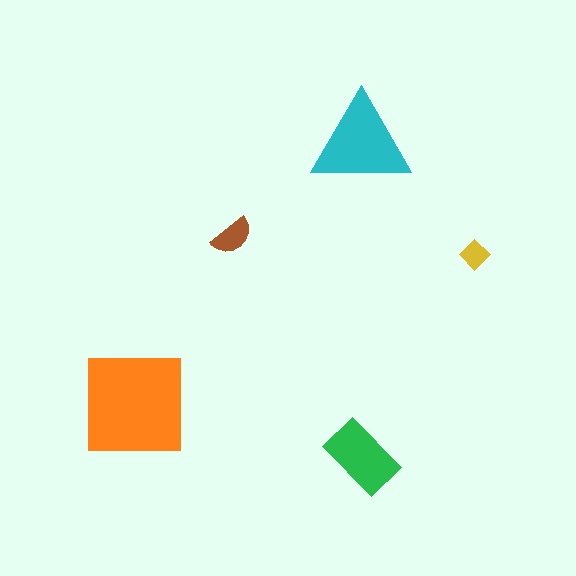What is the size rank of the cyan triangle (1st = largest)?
2nd.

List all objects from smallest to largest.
The yellow diamond, the brown semicircle, the green rectangle, the cyan triangle, the orange square.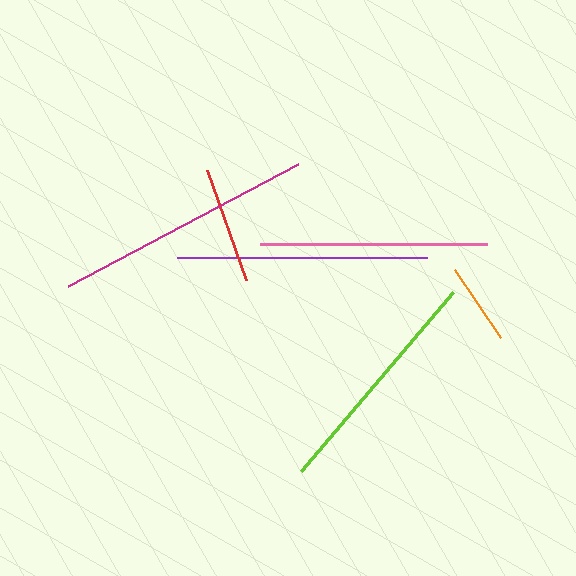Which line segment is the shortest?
The orange line is the shortest at approximately 82 pixels.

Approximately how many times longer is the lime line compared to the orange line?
The lime line is approximately 2.9 times the length of the orange line.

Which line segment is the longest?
The magenta line is the longest at approximately 261 pixels.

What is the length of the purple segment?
The purple segment is approximately 250 pixels long.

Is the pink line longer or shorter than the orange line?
The pink line is longer than the orange line.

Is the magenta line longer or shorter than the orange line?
The magenta line is longer than the orange line.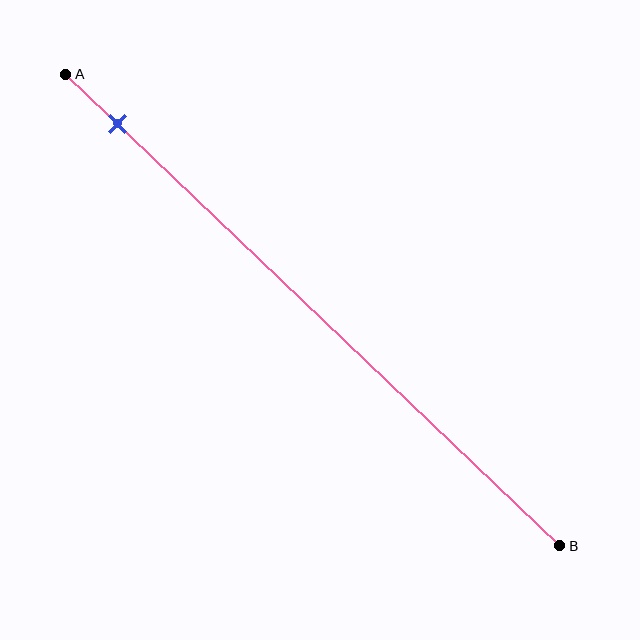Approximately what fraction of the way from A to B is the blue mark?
The blue mark is approximately 10% of the way from A to B.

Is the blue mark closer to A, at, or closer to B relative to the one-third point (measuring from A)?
The blue mark is closer to point A than the one-third point of segment AB.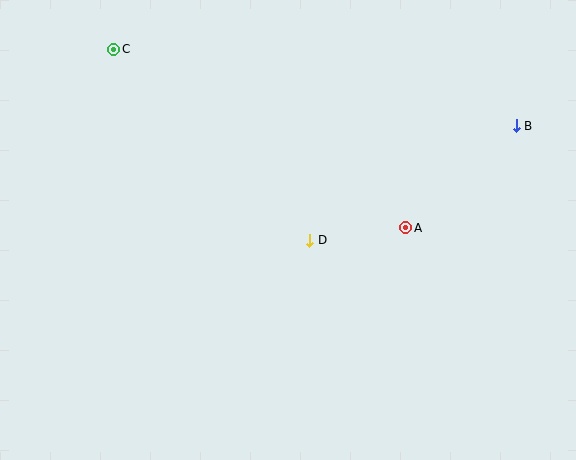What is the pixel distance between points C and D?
The distance between C and D is 273 pixels.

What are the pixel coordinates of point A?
Point A is at (406, 228).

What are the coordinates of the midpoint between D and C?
The midpoint between D and C is at (212, 145).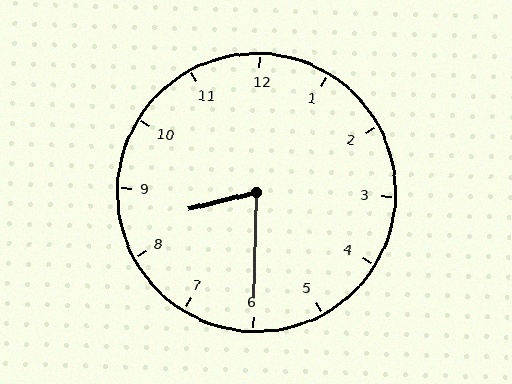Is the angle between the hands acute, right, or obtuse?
It is acute.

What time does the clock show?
8:30.